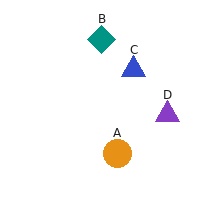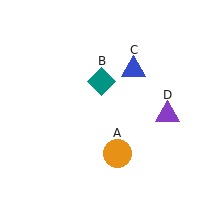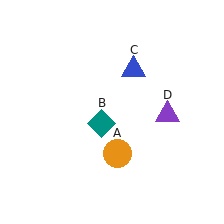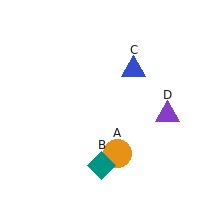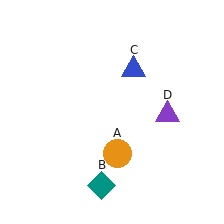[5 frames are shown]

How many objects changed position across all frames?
1 object changed position: teal diamond (object B).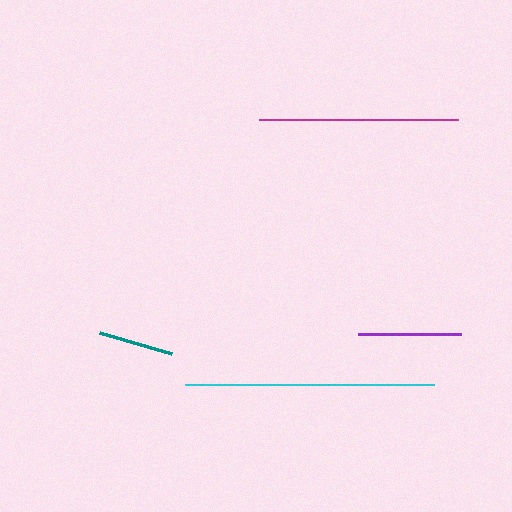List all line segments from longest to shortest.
From longest to shortest: cyan, magenta, purple, teal.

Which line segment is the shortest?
The teal line is the shortest at approximately 75 pixels.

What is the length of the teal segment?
The teal segment is approximately 75 pixels long.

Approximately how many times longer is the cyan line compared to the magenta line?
The cyan line is approximately 1.3 times the length of the magenta line.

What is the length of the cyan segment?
The cyan segment is approximately 248 pixels long.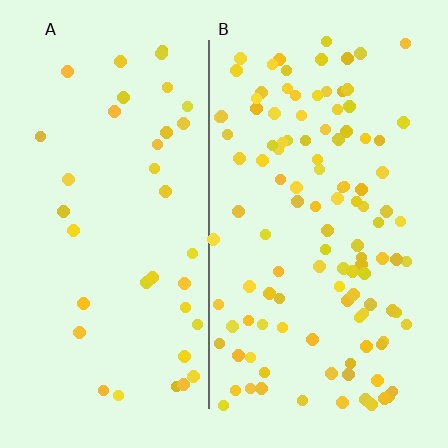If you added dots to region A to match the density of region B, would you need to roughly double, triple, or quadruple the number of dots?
Approximately triple.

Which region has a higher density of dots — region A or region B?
B (the right).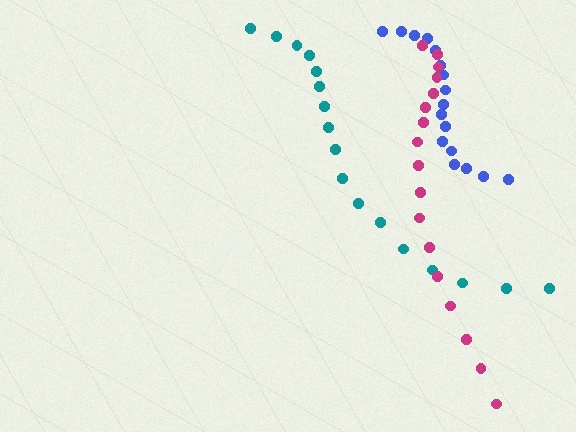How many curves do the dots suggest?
There are 3 distinct paths.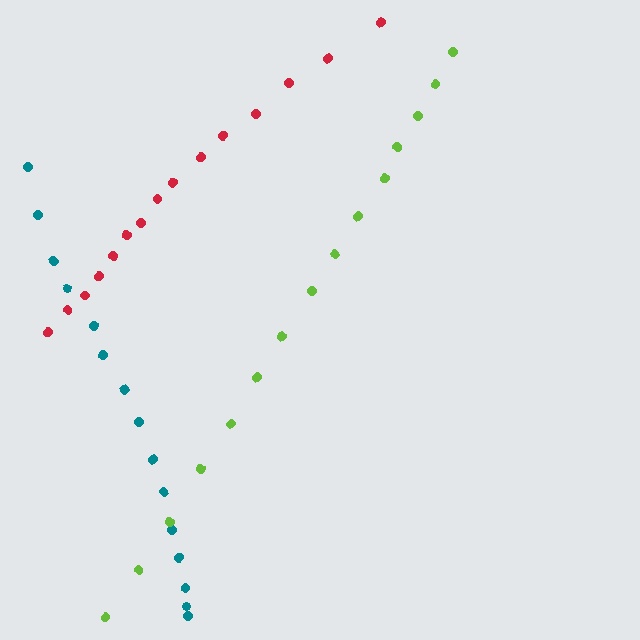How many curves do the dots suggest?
There are 3 distinct paths.